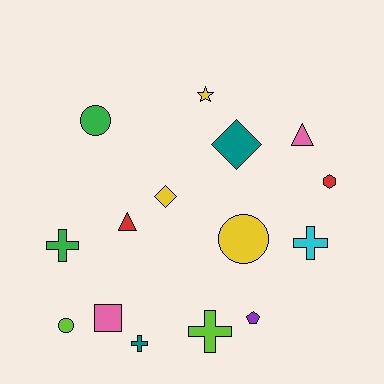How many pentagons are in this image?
There is 1 pentagon.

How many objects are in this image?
There are 15 objects.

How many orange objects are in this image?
There are no orange objects.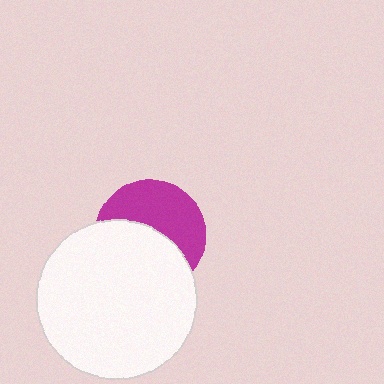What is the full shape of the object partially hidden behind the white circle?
The partially hidden object is a magenta circle.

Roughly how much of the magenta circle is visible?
About half of it is visible (roughly 48%).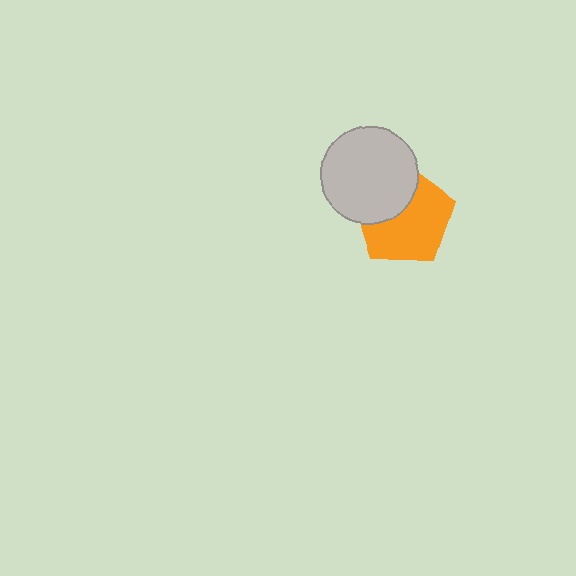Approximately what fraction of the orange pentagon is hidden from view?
Roughly 36% of the orange pentagon is hidden behind the light gray circle.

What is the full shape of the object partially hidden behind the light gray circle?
The partially hidden object is an orange pentagon.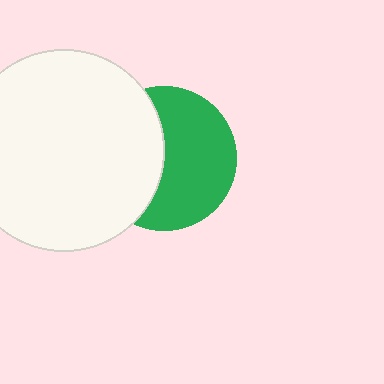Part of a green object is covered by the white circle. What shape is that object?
It is a circle.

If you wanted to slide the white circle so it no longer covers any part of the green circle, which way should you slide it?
Slide it left — that is the most direct way to separate the two shapes.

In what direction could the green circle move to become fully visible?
The green circle could move right. That would shift it out from behind the white circle entirely.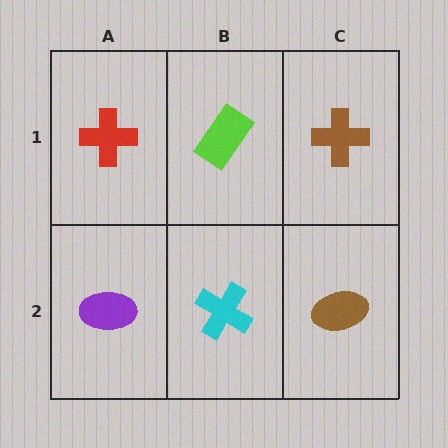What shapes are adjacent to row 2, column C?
A brown cross (row 1, column C), a cyan cross (row 2, column B).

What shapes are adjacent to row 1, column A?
A purple ellipse (row 2, column A), a lime rectangle (row 1, column B).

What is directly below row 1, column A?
A purple ellipse.